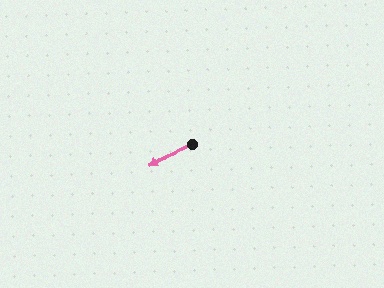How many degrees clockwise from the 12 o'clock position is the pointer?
Approximately 246 degrees.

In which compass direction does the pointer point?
Southwest.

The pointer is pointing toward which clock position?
Roughly 8 o'clock.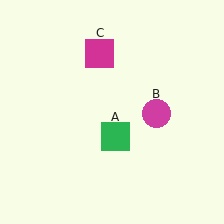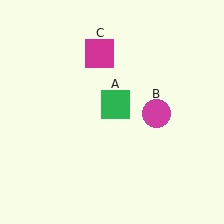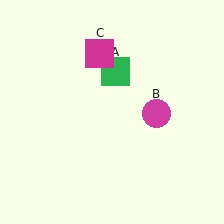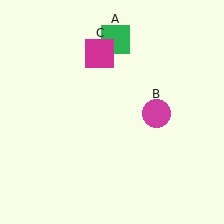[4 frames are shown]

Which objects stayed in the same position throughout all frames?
Magenta circle (object B) and magenta square (object C) remained stationary.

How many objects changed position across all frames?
1 object changed position: green square (object A).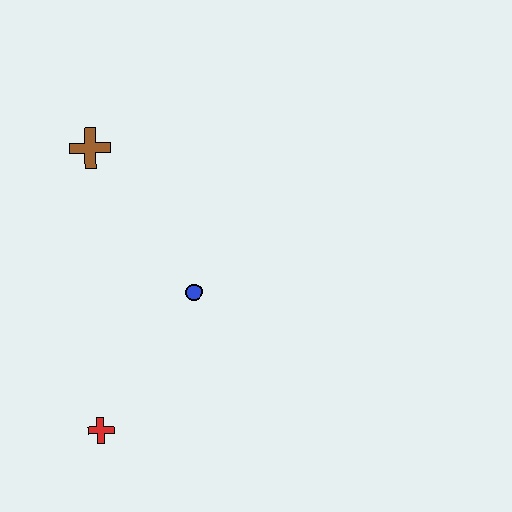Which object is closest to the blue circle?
The red cross is closest to the blue circle.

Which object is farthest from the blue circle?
The brown cross is farthest from the blue circle.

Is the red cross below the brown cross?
Yes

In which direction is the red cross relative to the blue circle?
The red cross is below the blue circle.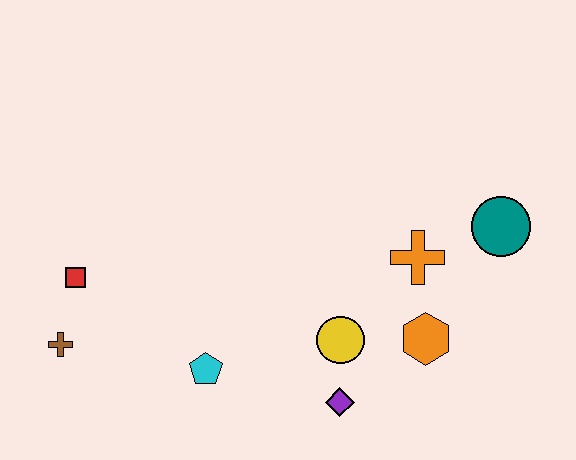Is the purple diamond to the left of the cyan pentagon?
No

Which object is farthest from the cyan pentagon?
The teal circle is farthest from the cyan pentagon.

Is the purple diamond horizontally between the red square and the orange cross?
Yes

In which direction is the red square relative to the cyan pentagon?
The red square is to the left of the cyan pentagon.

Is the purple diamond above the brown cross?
No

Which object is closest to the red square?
The brown cross is closest to the red square.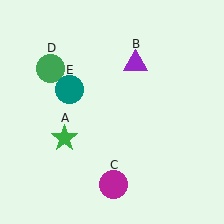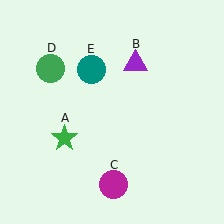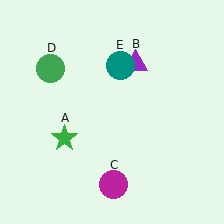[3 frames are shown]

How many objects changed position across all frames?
1 object changed position: teal circle (object E).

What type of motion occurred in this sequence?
The teal circle (object E) rotated clockwise around the center of the scene.